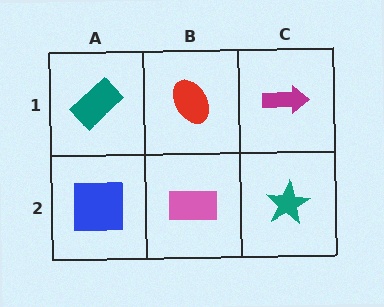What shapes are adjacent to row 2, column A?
A teal rectangle (row 1, column A), a pink rectangle (row 2, column B).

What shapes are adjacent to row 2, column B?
A red ellipse (row 1, column B), a blue square (row 2, column A), a teal star (row 2, column C).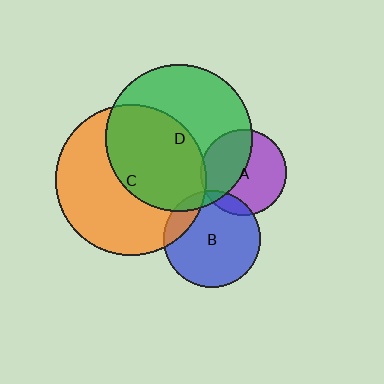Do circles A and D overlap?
Yes.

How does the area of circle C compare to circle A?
Approximately 3.1 times.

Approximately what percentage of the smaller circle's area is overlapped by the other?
Approximately 45%.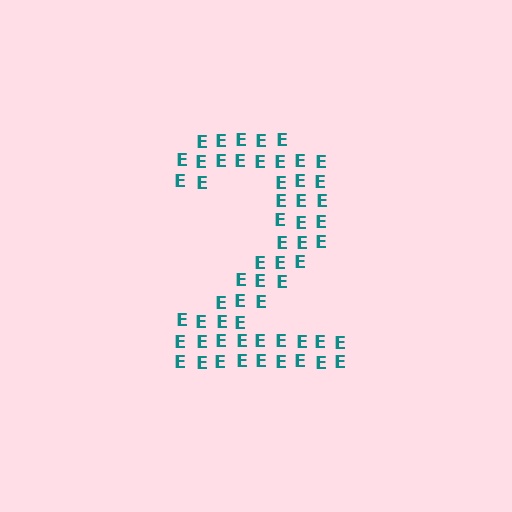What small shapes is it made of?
It is made of small letter E's.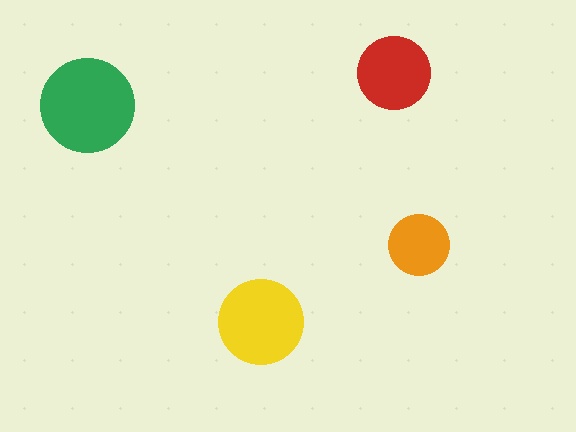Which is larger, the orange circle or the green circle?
The green one.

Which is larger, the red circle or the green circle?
The green one.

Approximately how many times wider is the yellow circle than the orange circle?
About 1.5 times wider.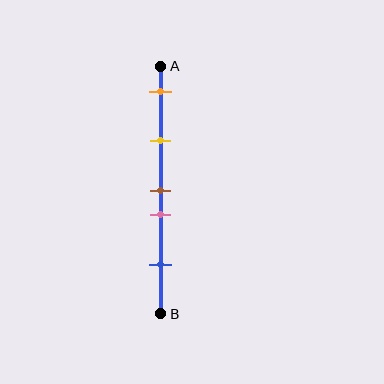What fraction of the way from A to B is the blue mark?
The blue mark is approximately 80% (0.8) of the way from A to B.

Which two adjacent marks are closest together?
The brown and pink marks are the closest adjacent pair.